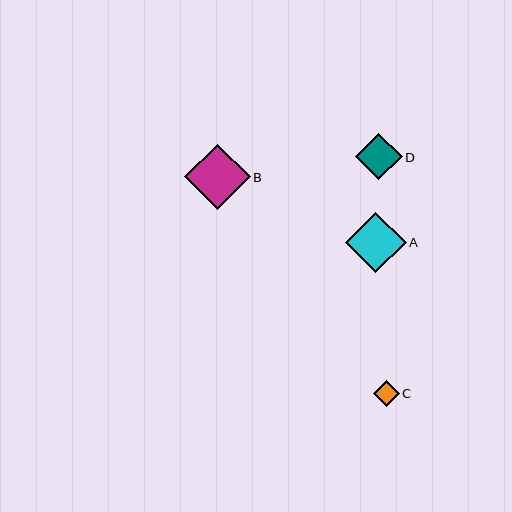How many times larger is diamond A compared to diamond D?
Diamond A is approximately 1.3 times the size of diamond D.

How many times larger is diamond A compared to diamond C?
Diamond A is approximately 2.4 times the size of diamond C.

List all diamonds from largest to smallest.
From largest to smallest: B, A, D, C.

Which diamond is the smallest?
Diamond C is the smallest with a size of approximately 26 pixels.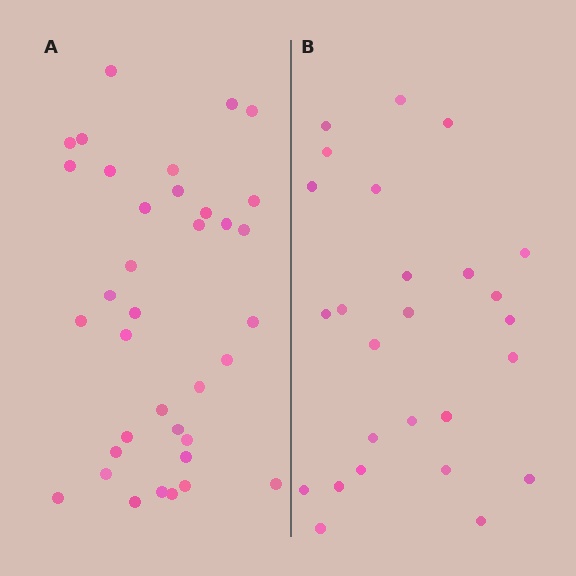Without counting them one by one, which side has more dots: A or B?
Region A (the left region) has more dots.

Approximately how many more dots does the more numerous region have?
Region A has roughly 10 or so more dots than region B.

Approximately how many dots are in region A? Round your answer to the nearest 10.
About 40 dots. (The exact count is 36, which rounds to 40.)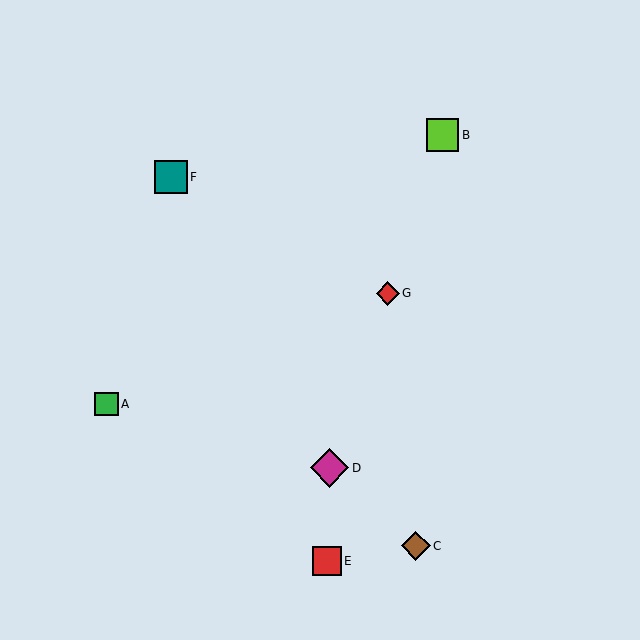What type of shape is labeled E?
Shape E is a red square.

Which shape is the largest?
The magenta diamond (labeled D) is the largest.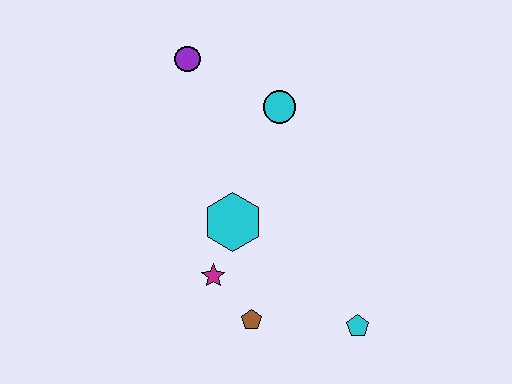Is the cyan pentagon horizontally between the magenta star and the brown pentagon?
No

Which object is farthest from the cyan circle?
The cyan pentagon is farthest from the cyan circle.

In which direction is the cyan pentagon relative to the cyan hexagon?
The cyan pentagon is to the right of the cyan hexagon.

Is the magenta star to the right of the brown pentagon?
No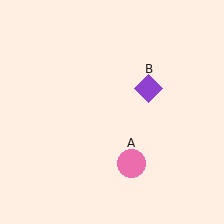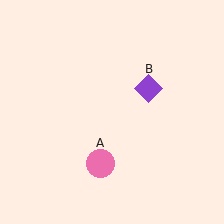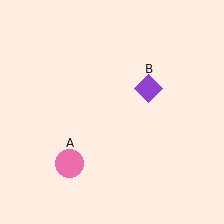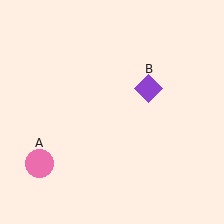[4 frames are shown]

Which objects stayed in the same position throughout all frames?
Purple diamond (object B) remained stationary.